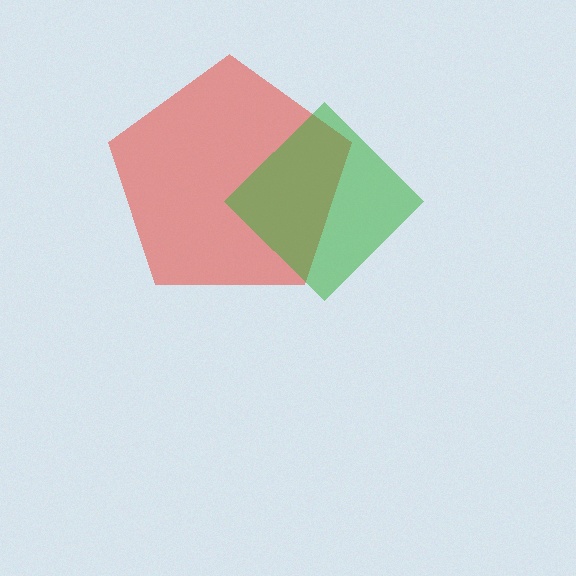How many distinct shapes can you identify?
There are 2 distinct shapes: a red pentagon, a green diamond.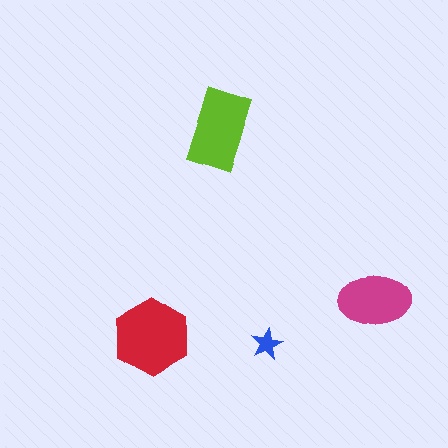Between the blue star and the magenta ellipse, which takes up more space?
The magenta ellipse.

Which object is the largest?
The red hexagon.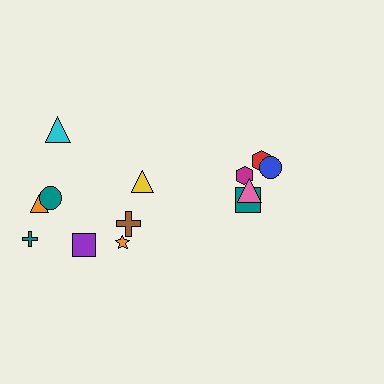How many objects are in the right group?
There are 5 objects.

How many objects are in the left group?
There are 8 objects.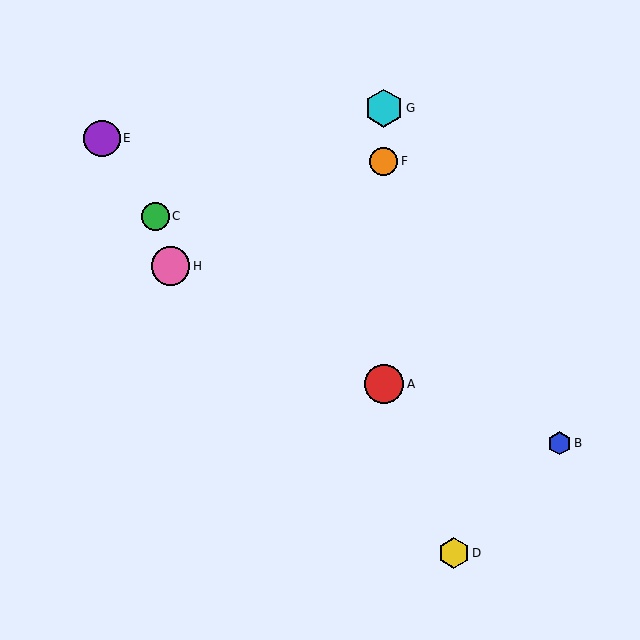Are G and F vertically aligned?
Yes, both are at x≈384.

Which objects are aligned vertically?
Objects A, F, G are aligned vertically.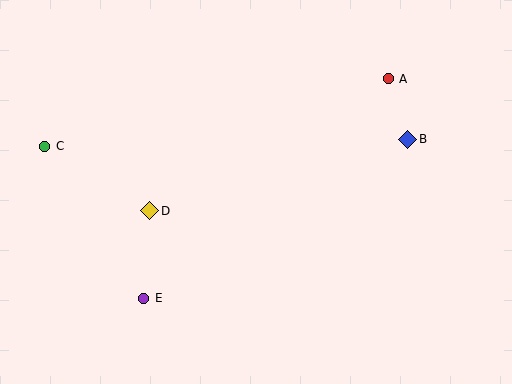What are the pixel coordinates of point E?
Point E is at (144, 298).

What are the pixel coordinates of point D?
Point D is at (150, 211).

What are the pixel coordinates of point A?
Point A is at (388, 79).